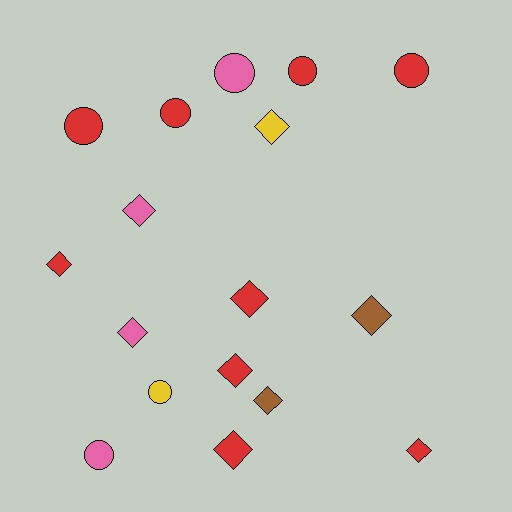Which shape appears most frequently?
Diamond, with 10 objects.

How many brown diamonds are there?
There are 2 brown diamonds.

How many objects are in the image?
There are 17 objects.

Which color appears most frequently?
Red, with 9 objects.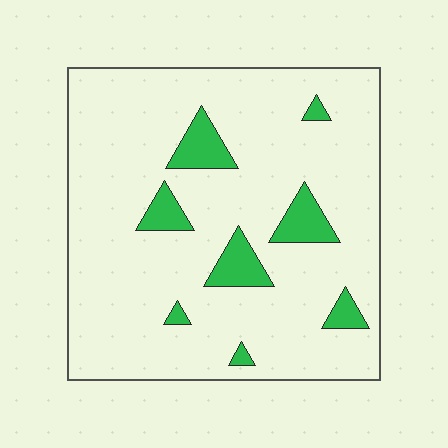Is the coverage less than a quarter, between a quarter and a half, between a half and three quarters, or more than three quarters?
Less than a quarter.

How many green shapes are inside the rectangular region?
8.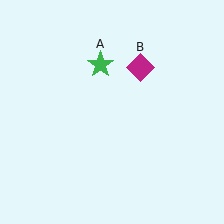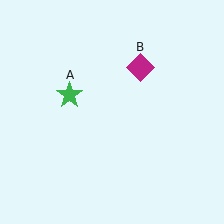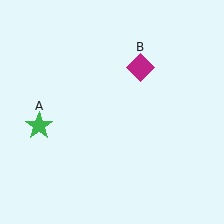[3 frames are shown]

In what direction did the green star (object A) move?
The green star (object A) moved down and to the left.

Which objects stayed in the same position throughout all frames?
Magenta diamond (object B) remained stationary.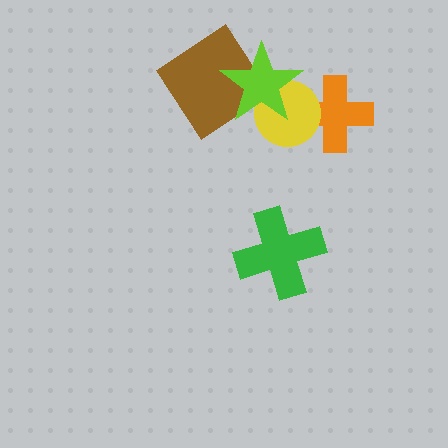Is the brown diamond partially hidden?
Yes, it is partially covered by another shape.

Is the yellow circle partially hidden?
Yes, it is partially covered by another shape.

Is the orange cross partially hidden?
Yes, it is partially covered by another shape.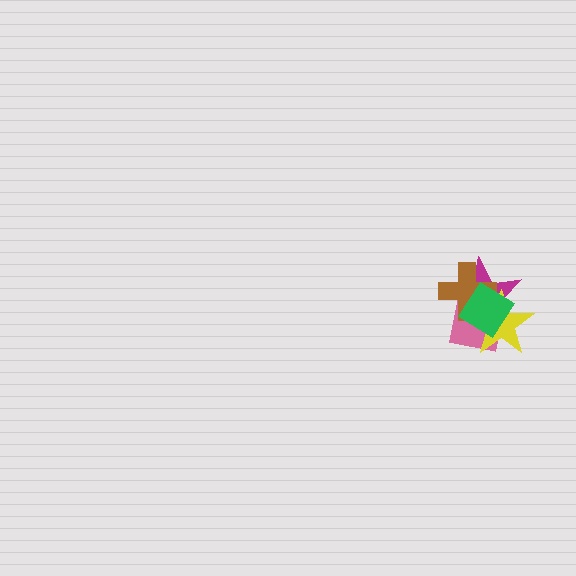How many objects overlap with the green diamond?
4 objects overlap with the green diamond.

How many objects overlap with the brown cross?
4 objects overlap with the brown cross.